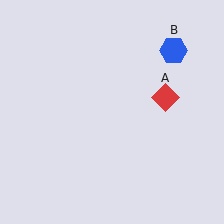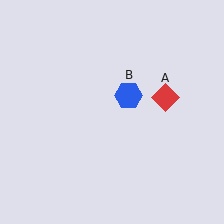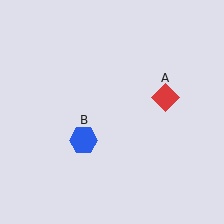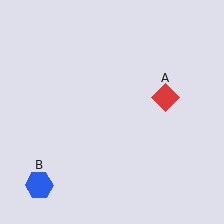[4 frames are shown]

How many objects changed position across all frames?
1 object changed position: blue hexagon (object B).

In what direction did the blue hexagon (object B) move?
The blue hexagon (object B) moved down and to the left.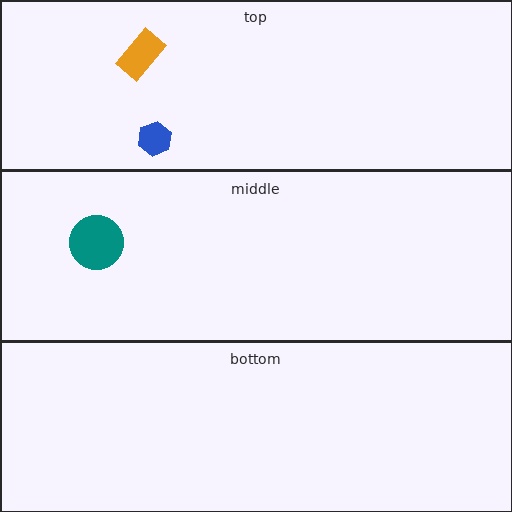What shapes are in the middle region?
The teal circle.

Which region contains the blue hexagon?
The top region.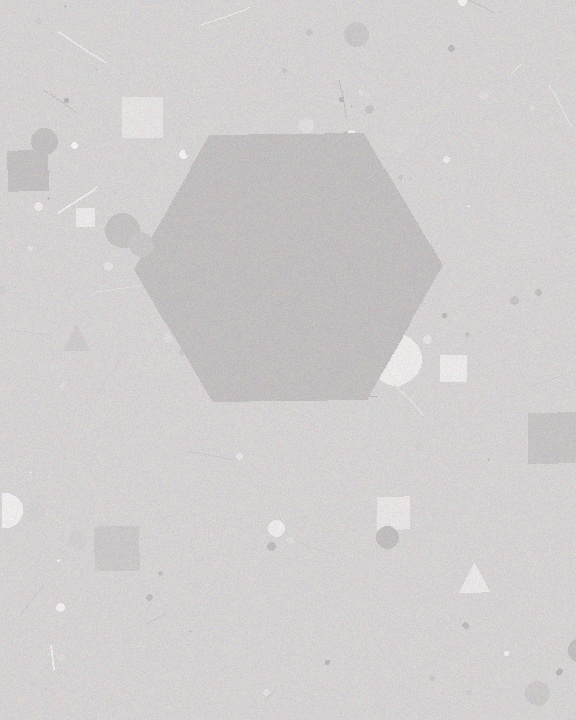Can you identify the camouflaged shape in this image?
The camouflaged shape is a hexagon.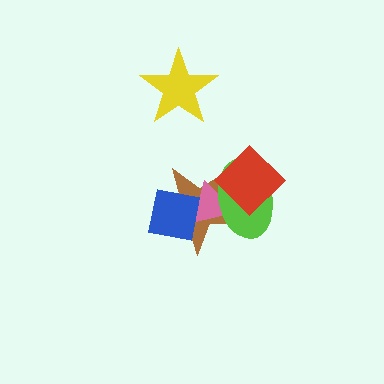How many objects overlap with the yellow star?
0 objects overlap with the yellow star.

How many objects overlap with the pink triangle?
4 objects overlap with the pink triangle.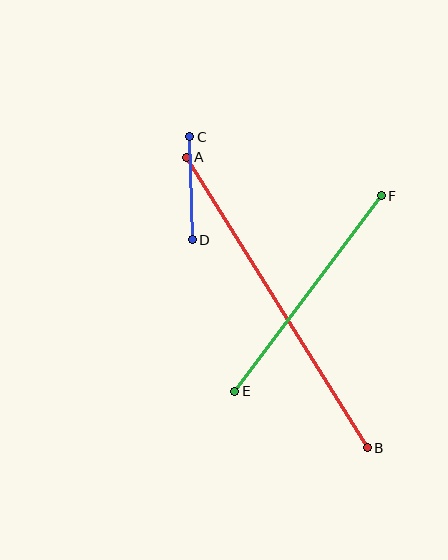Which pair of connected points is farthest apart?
Points A and B are farthest apart.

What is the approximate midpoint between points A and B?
The midpoint is at approximately (277, 303) pixels.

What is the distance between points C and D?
The distance is approximately 103 pixels.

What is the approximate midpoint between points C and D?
The midpoint is at approximately (191, 188) pixels.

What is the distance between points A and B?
The distance is approximately 342 pixels.